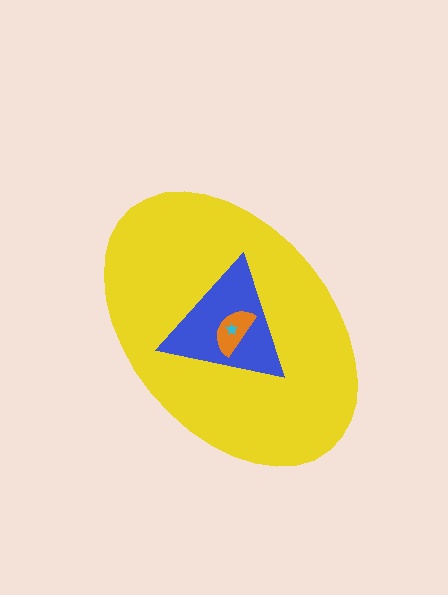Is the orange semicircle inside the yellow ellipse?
Yes.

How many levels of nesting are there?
4.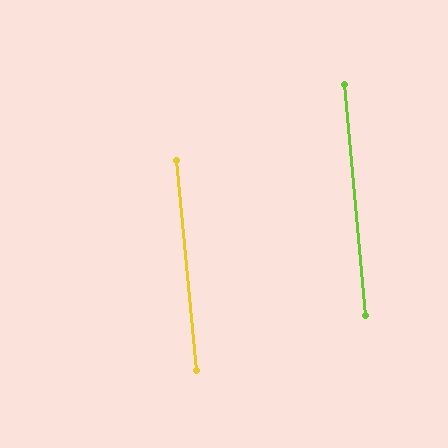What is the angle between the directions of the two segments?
Approximately 0 degrees.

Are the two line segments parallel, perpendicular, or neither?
Parallel — their directions differ by only 0.2°.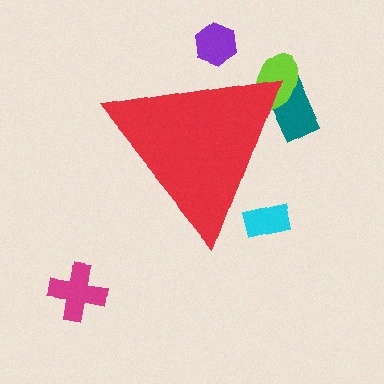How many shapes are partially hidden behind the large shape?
4 shapes are partially hidden.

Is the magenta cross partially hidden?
No, the magenta cross is fully visible.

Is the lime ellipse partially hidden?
Yes, the lime ellipse is partially hidden behind the red triangle.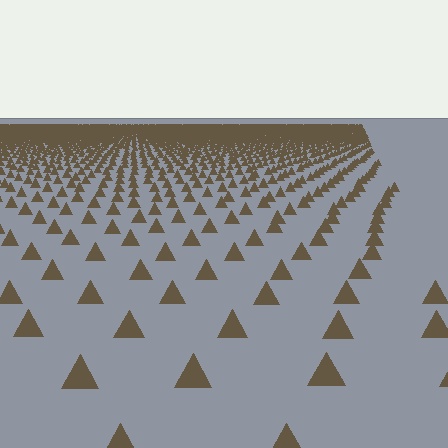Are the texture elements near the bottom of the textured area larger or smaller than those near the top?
Larger. Near the bottom, elements are closer to the viewer and appear at a bigger on-screen size.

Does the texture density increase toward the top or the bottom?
Density increases toward the top.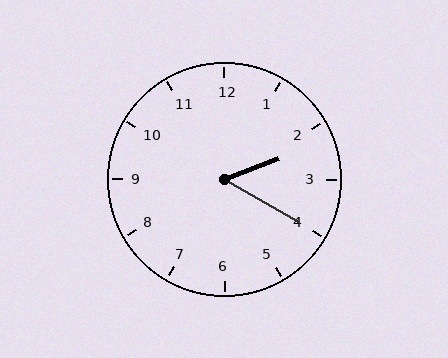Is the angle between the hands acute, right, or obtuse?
It is acute.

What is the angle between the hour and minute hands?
Approximately 50 degrees.